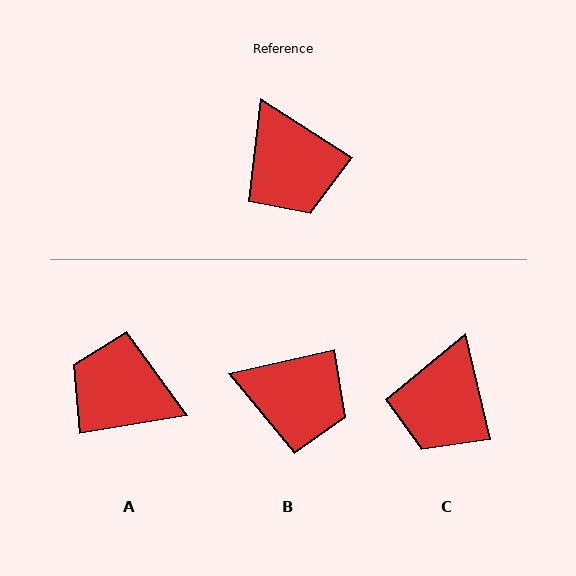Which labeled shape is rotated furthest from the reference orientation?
A, about 138 degrees away.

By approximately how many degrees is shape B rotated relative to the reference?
Approximately 46 degrees counter-clockwise.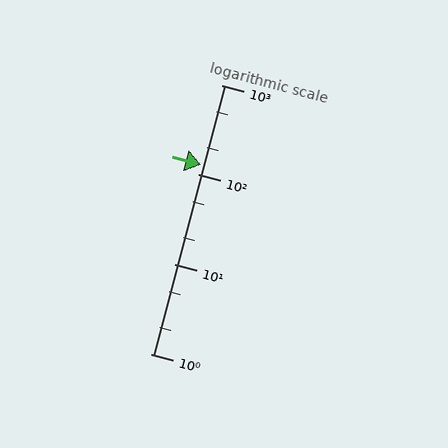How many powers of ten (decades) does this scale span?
The scale spans 3 decades, from 1 to 1000.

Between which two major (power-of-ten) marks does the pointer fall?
The pointer is between 100 and 1000.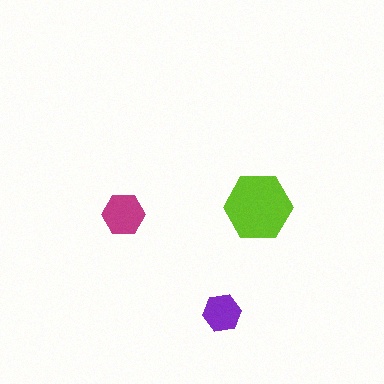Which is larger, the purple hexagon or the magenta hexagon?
The magenta one.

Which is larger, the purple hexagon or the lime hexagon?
The lime one.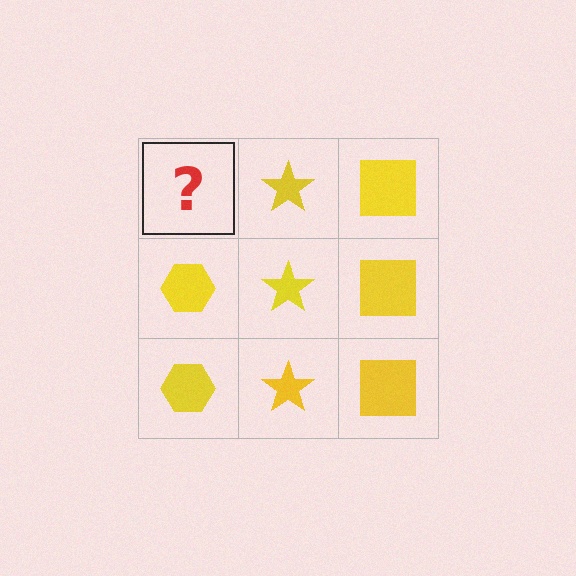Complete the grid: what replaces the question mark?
The question mark should be replaced with a yellow hexagon.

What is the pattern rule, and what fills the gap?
The rule is that each column has a consistent shape. The gap should be filled with a yellow hexagon.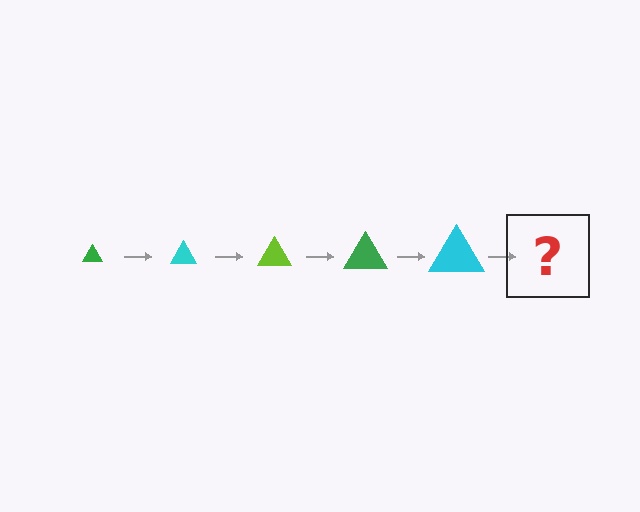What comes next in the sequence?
The next element should be a lime triangle, larger than the previous one.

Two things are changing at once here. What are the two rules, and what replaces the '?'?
The two rules are that the triangle grows larger each step and the color cycles through green, cyan, and lime. The '?' should be a lime triangle, larger than the previous one.